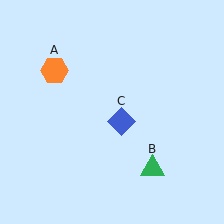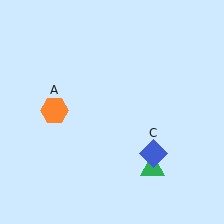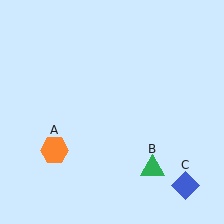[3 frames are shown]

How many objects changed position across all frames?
2 objects changed position: orange hexagon (object A), blue diamond (object C).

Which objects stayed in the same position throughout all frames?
Green triangle (object B) remained stationary.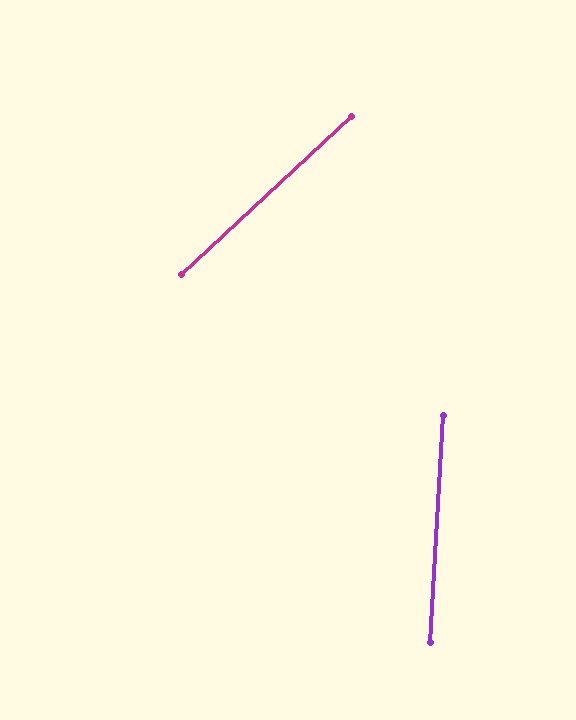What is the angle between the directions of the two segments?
Approximately 44 degrees.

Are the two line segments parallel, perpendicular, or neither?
Neither parallel nor perpendicular — they differ by about 44°.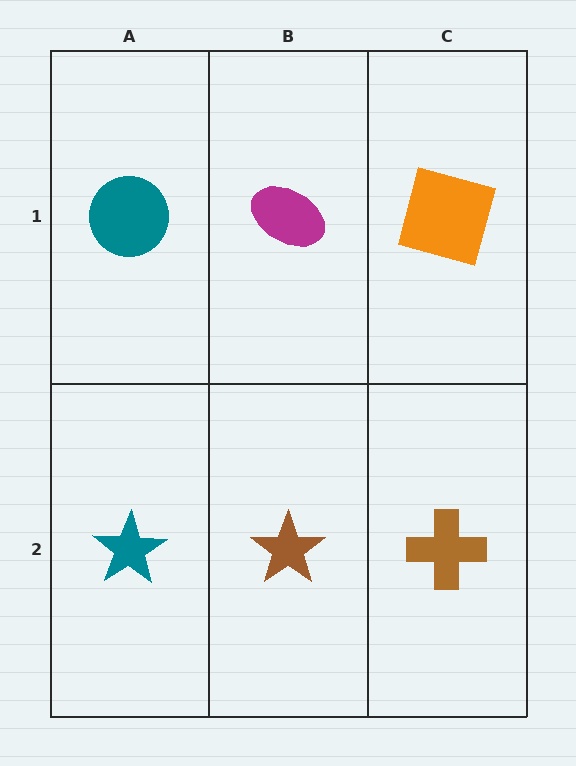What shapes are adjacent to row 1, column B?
A brown star (row 2, column B), a teal circle (row 1, column A), an orange square (row 1, column C).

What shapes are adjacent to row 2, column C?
An orange square (row 1, column C), a brown star (row 2, column B).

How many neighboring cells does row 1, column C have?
2.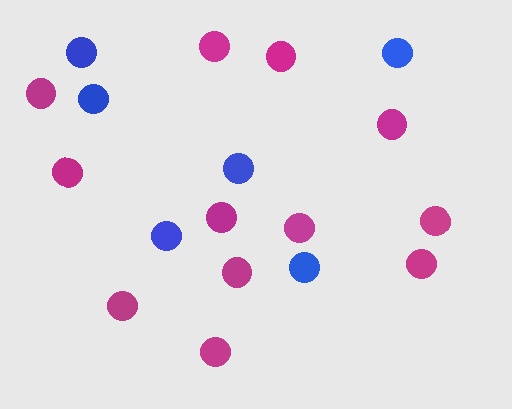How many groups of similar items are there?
There are 2 groups: one group of magenta circles (12) and one group of blue circles (6).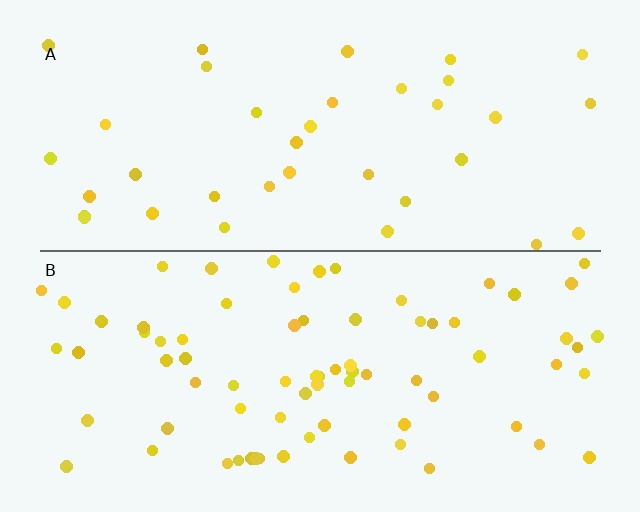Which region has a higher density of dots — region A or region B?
B (the bottom).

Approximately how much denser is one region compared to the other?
Approximately 2.1× — region B over region A.